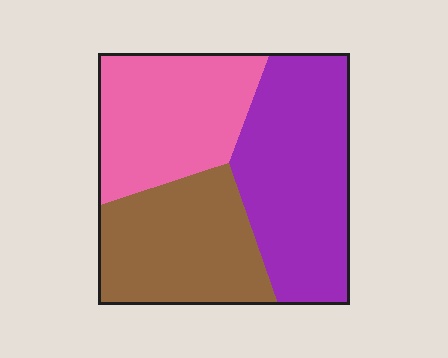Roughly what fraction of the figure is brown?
Brown takes up between a quarter and a half of the figure.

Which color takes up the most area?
Purple, at roughly 40%.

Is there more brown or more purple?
Purple.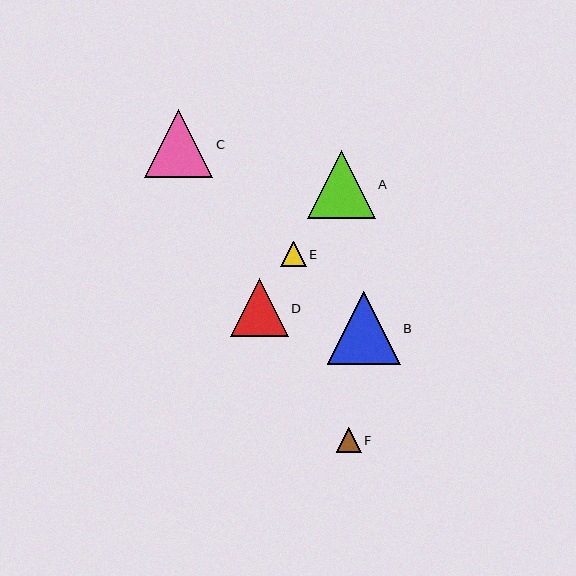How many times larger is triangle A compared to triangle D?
Triangle A is approximately 1.2 times the size of triangle D.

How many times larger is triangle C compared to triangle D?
Triangle C is approximately 1.2 times the size of triangle D.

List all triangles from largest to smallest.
From largest to smallest: B, C, A, D, E, F.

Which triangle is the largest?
Triangle B is the largest with a size of approximately 73 pixels.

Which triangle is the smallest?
Triangle F is the smallest with a size of approximately 25 pixels.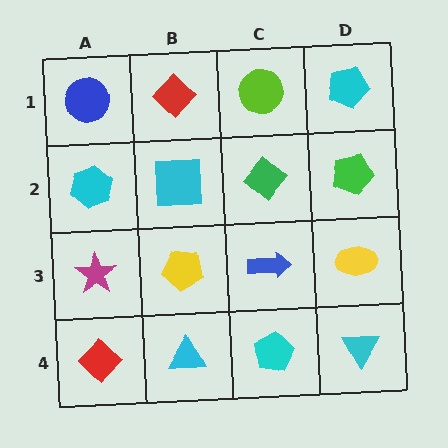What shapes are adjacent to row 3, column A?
A cyan hexagon (row 2, column A), a red diamond (row 4, column A), a yellow pentagon (row 3, column B).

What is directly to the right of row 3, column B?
A blue arrow.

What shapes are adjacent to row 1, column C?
A green diamond (row 2, column C), a red diamond (row 1, column B), a cyan pentagon (row 1, column D).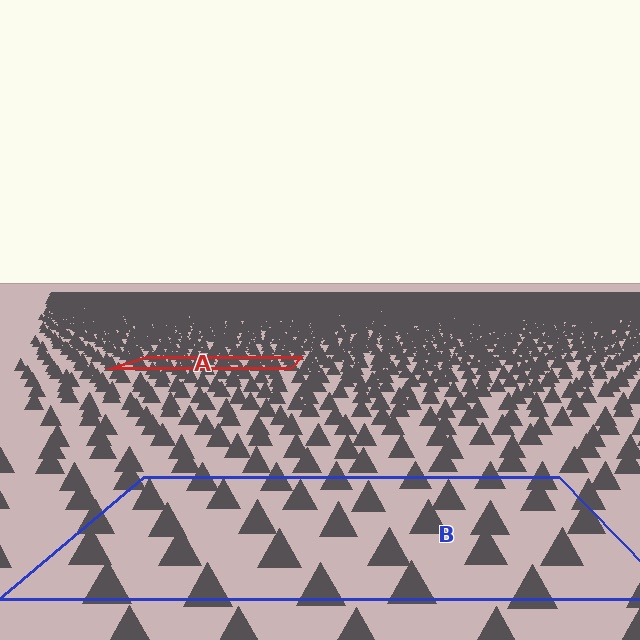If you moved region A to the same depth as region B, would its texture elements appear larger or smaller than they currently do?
They would appear larger. At a closer depth, the same texture elements are projected at a bigger on-screen size.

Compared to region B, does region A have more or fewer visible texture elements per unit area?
Region A has more texture elements per unit area — they are packed more densely because it is farther away.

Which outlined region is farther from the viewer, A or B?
Region A is farther from the viewer — the texture elements inside it appear smaller and more densely packed.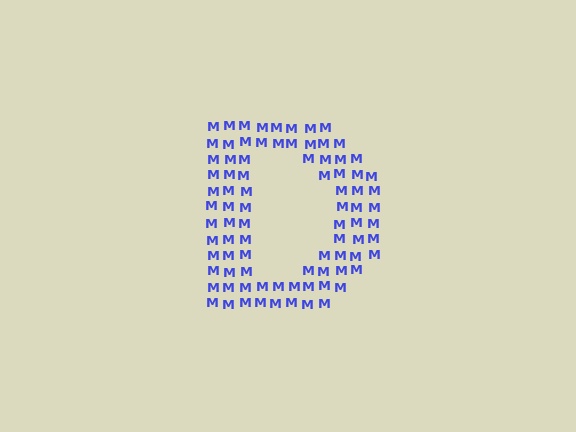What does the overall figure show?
The overall figure shows the letter D.